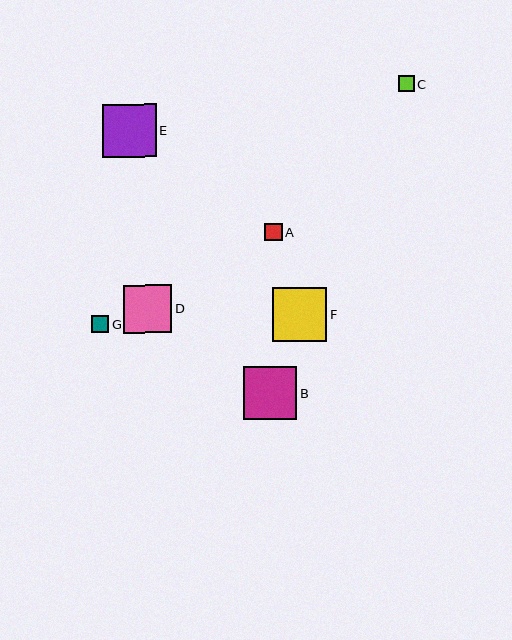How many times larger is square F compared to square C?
Square F is approximately 3.4 times the size of square C.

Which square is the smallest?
Square C is the smallest with a size of approximately 16 pixels.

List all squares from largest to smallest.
From largest to smallest: F, E, B, D, A, G, C.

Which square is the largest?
Square F is the largest with a size of approximately 54 pixels.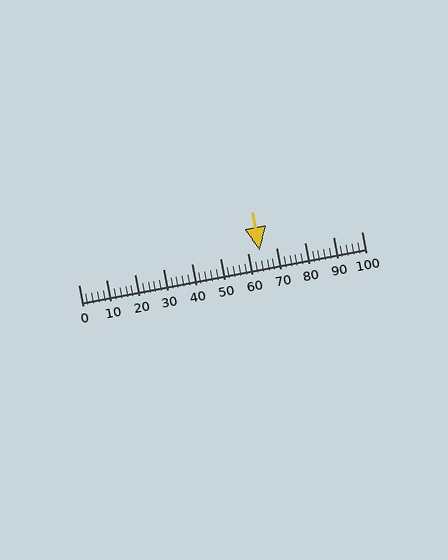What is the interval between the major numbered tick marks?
The major tick marks are spaced 10 units apart.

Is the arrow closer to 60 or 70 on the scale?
The arrow is closer to 60.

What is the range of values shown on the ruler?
The ruler shows values from 0 to 100.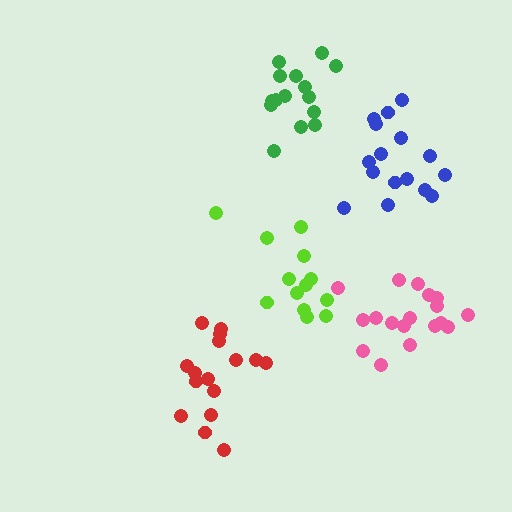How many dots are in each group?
Group 1: 15 dots, Group 2: 13 dots, Group 3: 18 dots, Group 4: 16 dots, Group 5: 16 dots (78 total).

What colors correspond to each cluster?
The clusters are colored: green, lime, pink, red, blue.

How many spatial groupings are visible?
There are 5 spatial groupings.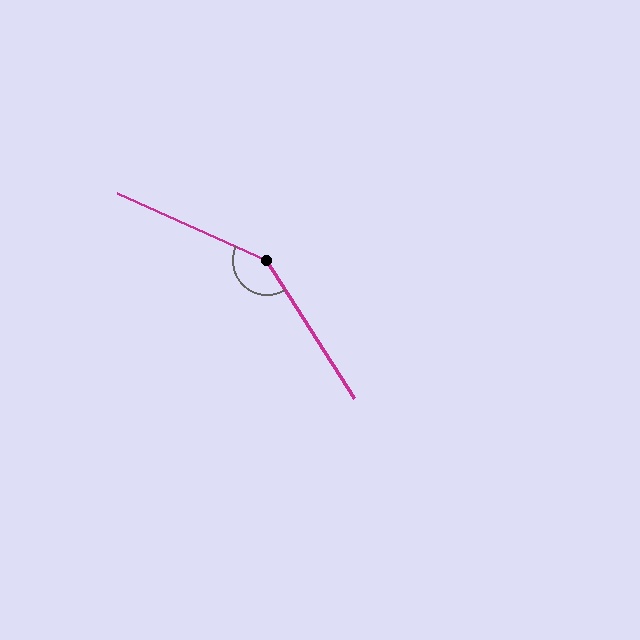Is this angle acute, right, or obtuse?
It is obtuse.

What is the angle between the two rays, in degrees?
Approximately 147 degrees.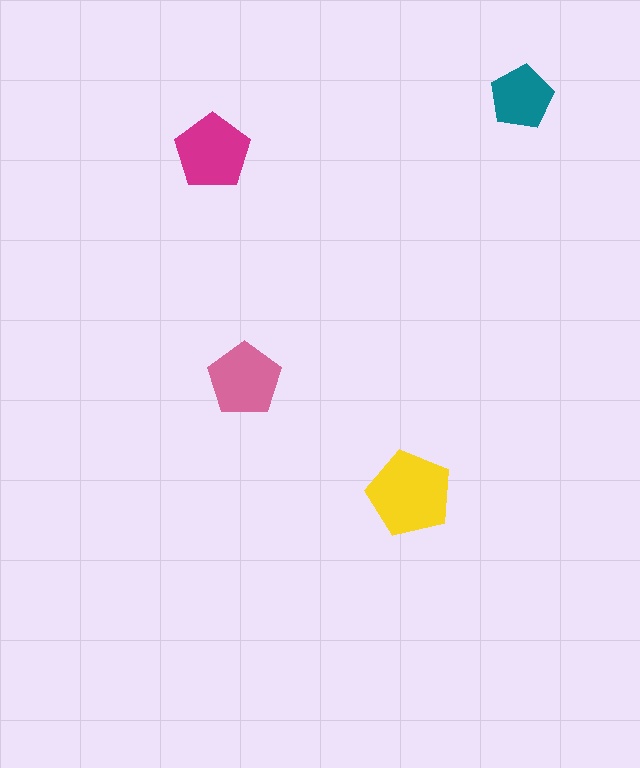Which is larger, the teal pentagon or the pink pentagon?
The pink one.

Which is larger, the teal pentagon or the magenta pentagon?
The magenta one.